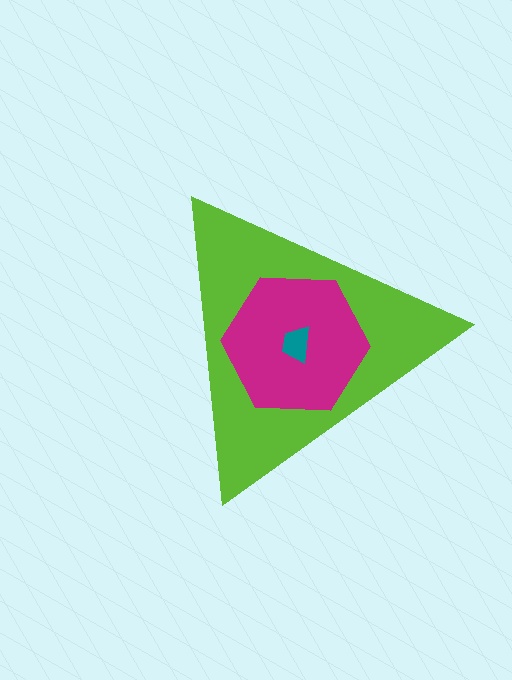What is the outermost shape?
The lime triangle.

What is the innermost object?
The teal trapezoid.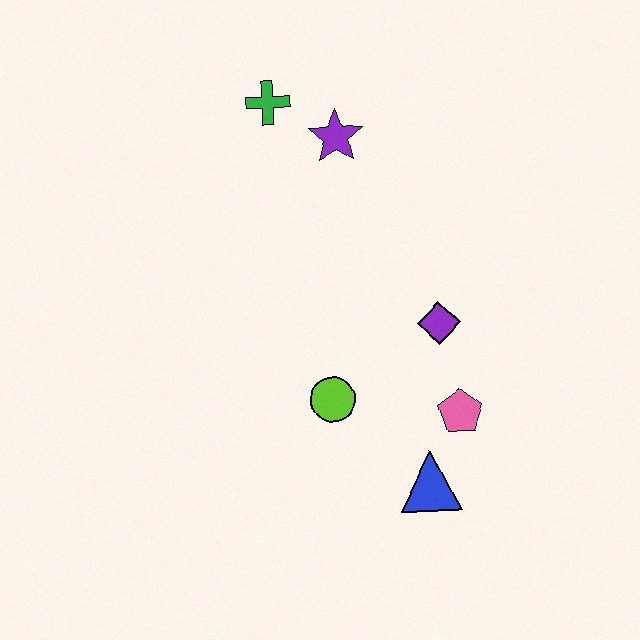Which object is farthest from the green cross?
The blue triangle is farthest from the green cross.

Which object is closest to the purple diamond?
The pink pentagon is closest to the purple diamond.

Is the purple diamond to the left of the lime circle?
No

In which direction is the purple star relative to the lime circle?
The purple star is above the lime circle.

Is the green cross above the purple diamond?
Yes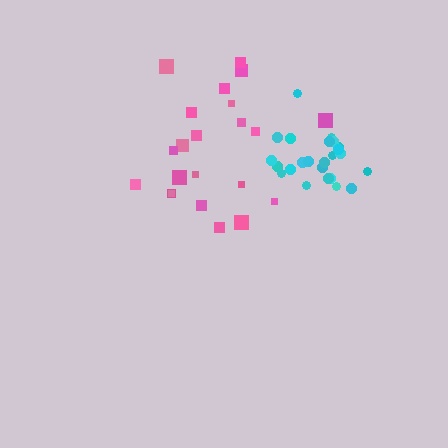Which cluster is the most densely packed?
Cyan.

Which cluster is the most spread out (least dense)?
Pink.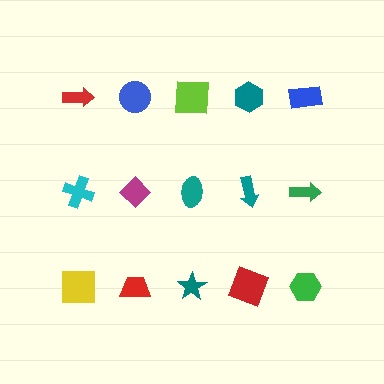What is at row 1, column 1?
A red arrow.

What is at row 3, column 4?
A red square.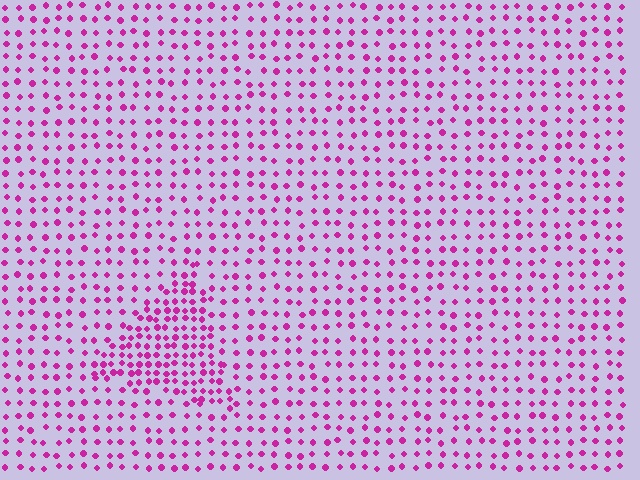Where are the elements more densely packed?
The elements are more densely packed inside the triangle boundary.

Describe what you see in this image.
The image contains small magenta elements arranged at two different densities. A triangle-shaped region is visible where the elements are more densely packed than the surrounding area.